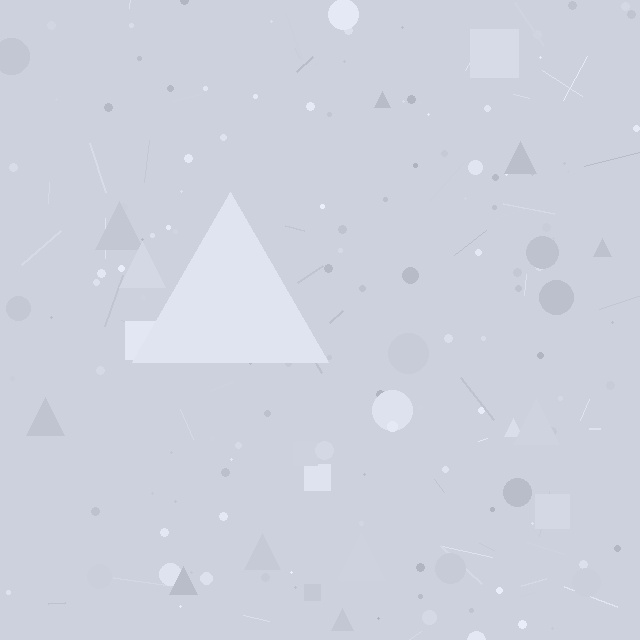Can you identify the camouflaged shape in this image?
The camouflaged shape is a triangle.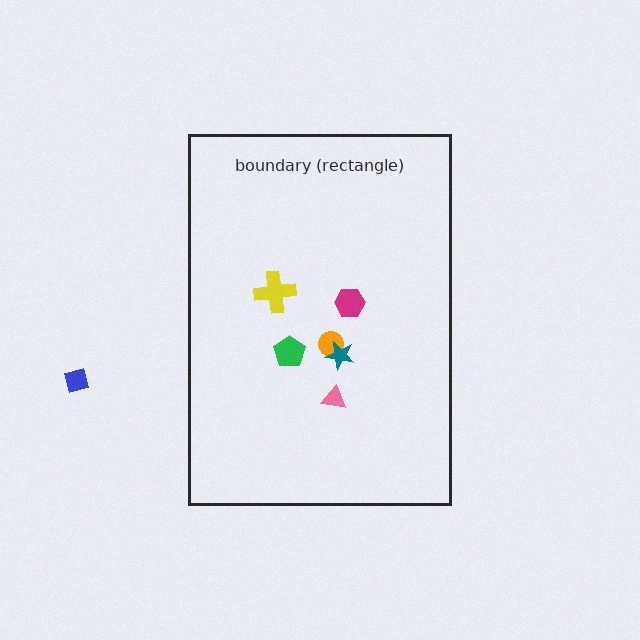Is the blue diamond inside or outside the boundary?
Outside.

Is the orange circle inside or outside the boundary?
Inside.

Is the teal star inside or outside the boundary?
Inside.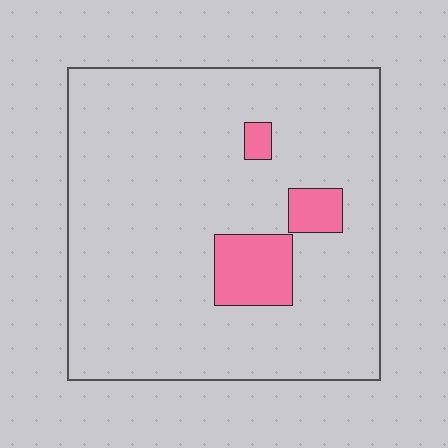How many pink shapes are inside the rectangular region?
3.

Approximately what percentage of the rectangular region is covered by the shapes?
Approximately 10%.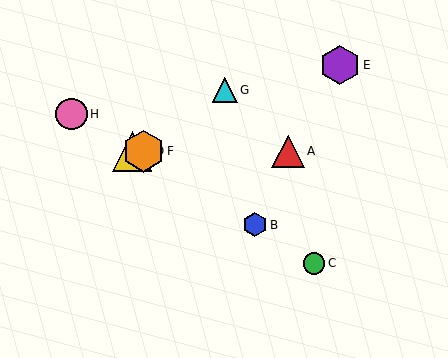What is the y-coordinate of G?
Object G is at y≈90.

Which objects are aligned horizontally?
Objects A, D, F are aligned horizontally.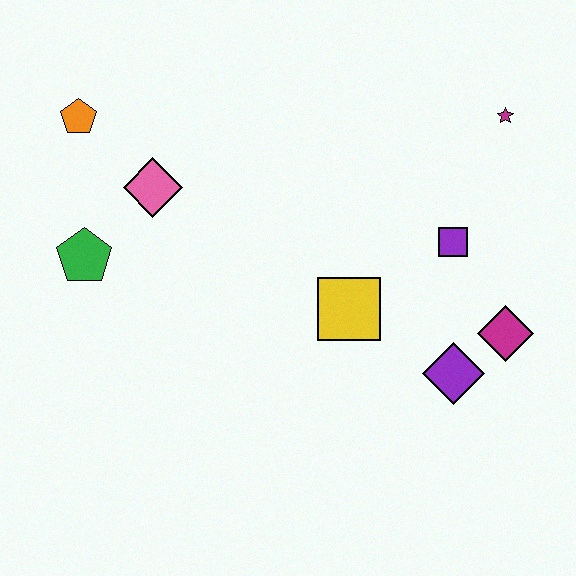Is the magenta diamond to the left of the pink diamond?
No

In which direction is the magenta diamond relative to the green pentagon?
The magenta diamond is to the right of the green pentagon.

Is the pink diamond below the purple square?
No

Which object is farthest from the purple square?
The orange pentagon is farthest from the purple square.